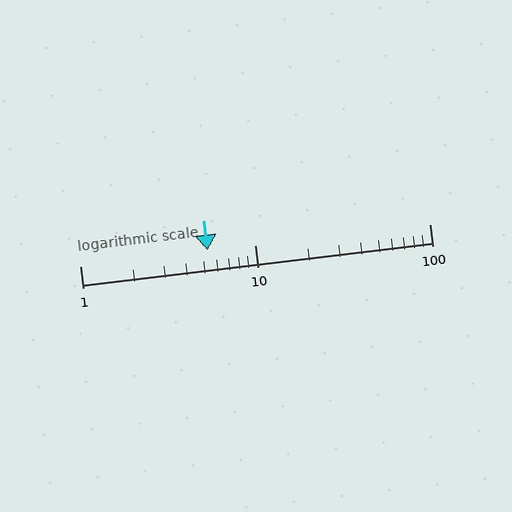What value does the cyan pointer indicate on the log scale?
The pointer indicates approximately 5.4.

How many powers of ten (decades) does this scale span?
The scale spans 2 decades, from 1 to 100.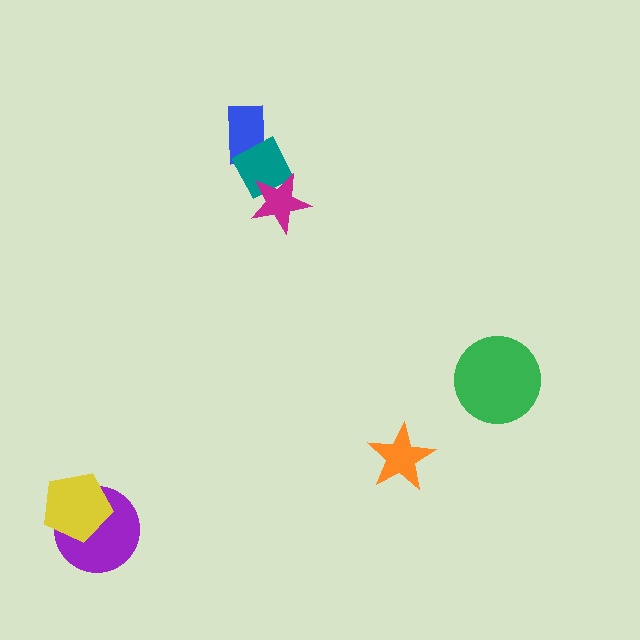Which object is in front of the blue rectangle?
The teal diamond is in front of the blue rectangle.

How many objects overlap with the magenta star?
1 object overlaps with the magenta star.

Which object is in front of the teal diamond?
The magenta star is in front of the teal diamond.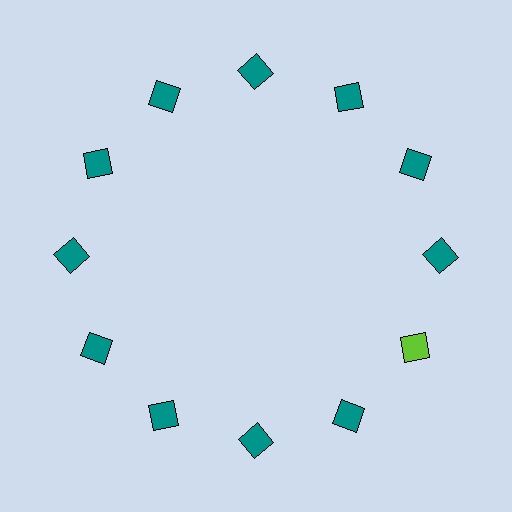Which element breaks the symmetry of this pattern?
The lime square at roughly the 4 o'clock position breaks the symmetry. All other shapes are teal squares.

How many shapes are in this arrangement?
There are 12 shapes arranged in a ring pattern.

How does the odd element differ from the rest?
It has a different color: lime instead of teal.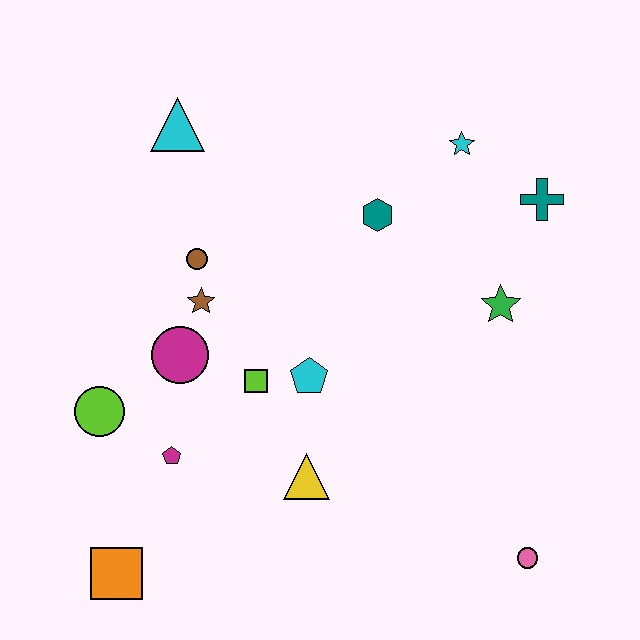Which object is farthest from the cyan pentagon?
The teal cross is farthest from the cyan pentagon.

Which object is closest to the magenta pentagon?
The lime circle is closest to the magenta pentagon.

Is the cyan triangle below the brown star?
No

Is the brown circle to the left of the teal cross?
Yes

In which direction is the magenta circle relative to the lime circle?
The magenta circle is to the right of the lime circle.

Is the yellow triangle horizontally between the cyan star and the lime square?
Yes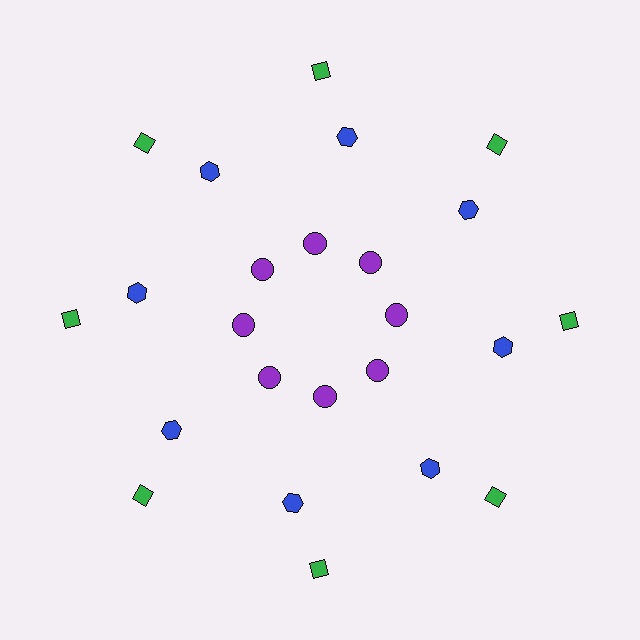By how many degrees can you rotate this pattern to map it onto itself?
The pattern maps onto itself every 45 degrees of rotation.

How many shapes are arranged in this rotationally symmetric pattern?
There are 24 shapes, arranged in 8 groups of 3.